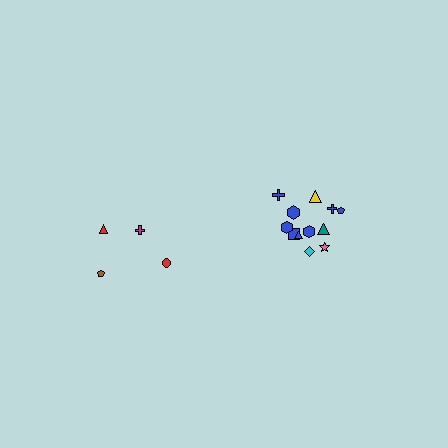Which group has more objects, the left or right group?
The right group.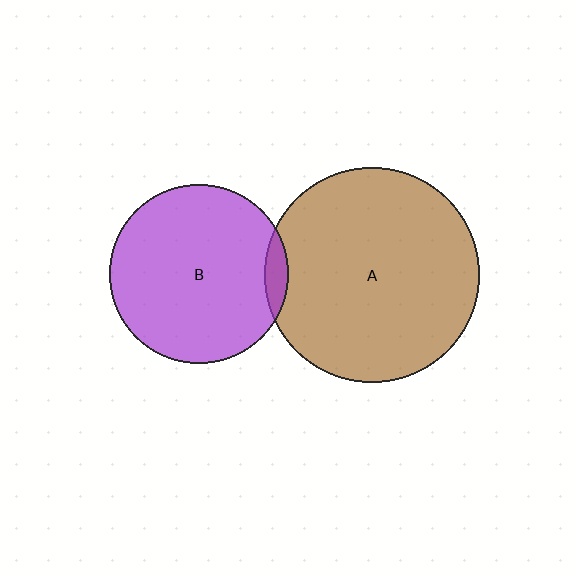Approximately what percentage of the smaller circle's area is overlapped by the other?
Approximately 5%.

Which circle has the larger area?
Circle A (brown).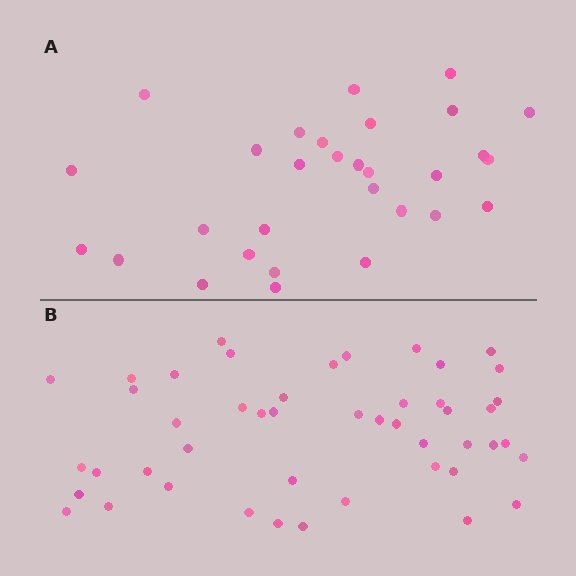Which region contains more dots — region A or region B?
Region B (the bottom region) has more dots.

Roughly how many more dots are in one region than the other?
Region B has approximately 15 more dots than region A.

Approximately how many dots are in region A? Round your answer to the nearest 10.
About 30 dots.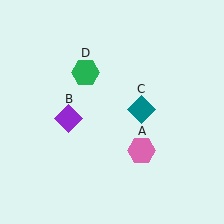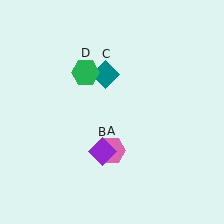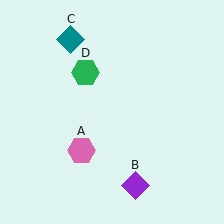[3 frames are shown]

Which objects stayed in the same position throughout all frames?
Green hexagon (object D) remained stationary.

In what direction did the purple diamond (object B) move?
The purple diamond (object B) moved down and to the right.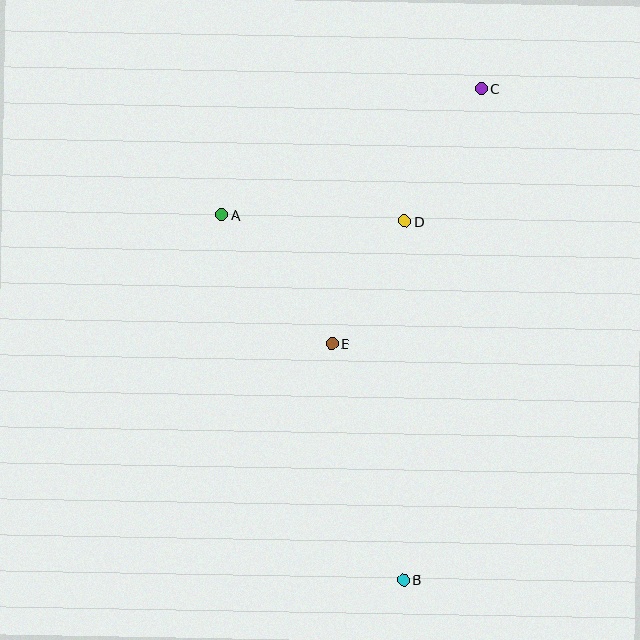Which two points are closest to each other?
Points D and E are closest to each other.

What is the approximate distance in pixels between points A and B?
The distance between A and B is approximately 407 pixels.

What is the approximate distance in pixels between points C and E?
The distance between C and E is approximately 296 pixels.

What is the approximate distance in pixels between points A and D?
The distance between A and D is approximately 183 pixels.